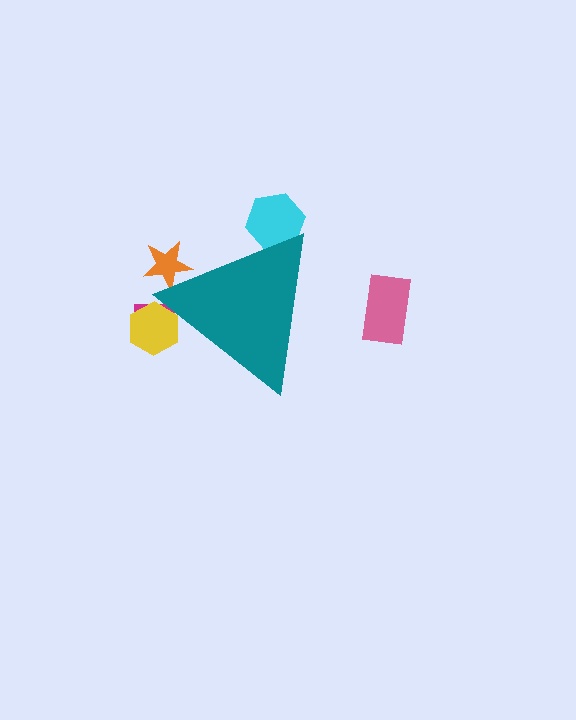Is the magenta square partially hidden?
Yes, the magenta square is partially hidden behind the teal triangle.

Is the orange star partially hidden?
Yes, the orange star is partially hidden behind the teal triangle.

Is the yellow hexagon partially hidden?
Yes, the yellow hexagon is partially hidden behind the teal triangle.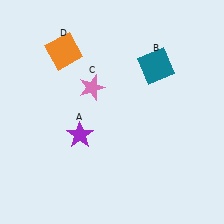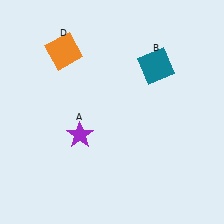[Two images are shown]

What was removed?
The pink star (C) was removed in Image 2.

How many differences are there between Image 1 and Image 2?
There is 1 difference between the two images.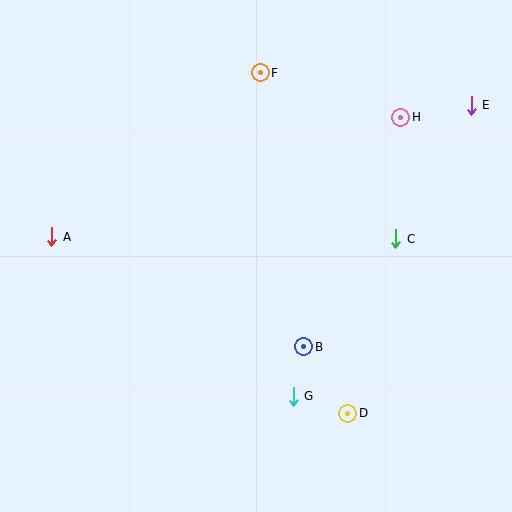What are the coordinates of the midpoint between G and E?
The midpoint between G and E is at (382, 251).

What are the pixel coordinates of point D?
Point D is at (348, 413).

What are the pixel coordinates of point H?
Point H is at (401, 117).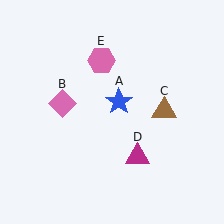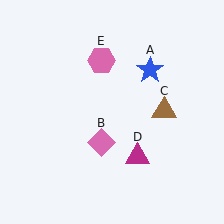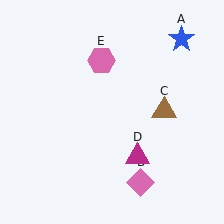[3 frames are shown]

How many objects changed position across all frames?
2 objects changed position: blue star (object A), pink diamond (object B).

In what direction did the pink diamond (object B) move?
The pink diamond (object B) moved down and to the right.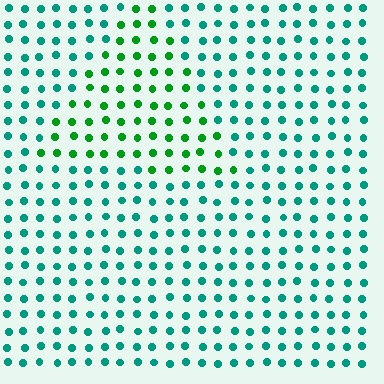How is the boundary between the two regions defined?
The boundary is defined purely by a slight shift in hue (about 40 degrees). Spacing, size, and orientation are identical on both sides.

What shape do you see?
I see a triangle.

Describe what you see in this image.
The image is filled with small teal elements in a uniform arrangement. A triangle-shaped region is visible where the elements are tinted to a slightly different hue, forming a subtle color boundary.